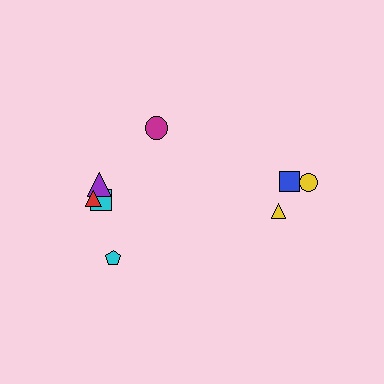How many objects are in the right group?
There are 3 objects.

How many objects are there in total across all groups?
There are 8 objects.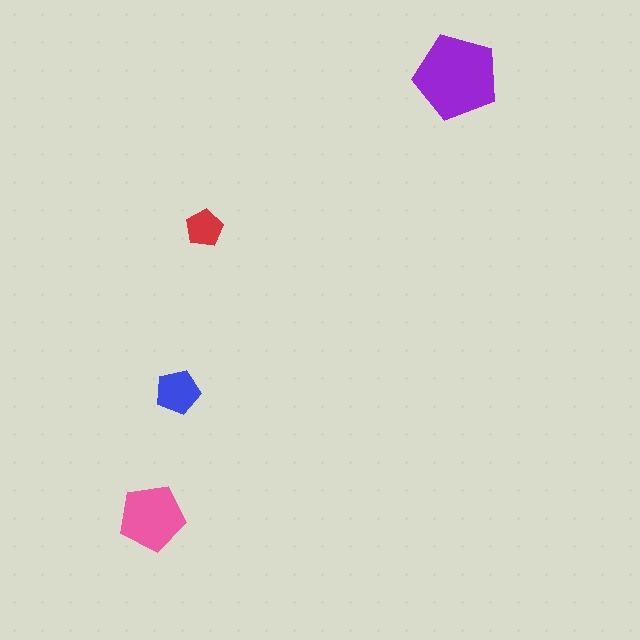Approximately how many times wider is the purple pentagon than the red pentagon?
About 2.5 times wider.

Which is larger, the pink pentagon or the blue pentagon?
The pink one.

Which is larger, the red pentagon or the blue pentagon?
The blue one.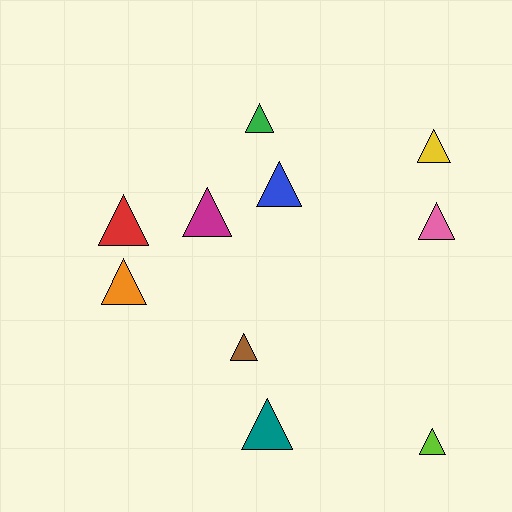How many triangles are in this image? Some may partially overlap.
There are 10 triangles.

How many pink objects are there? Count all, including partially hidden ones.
There is 1 pink object.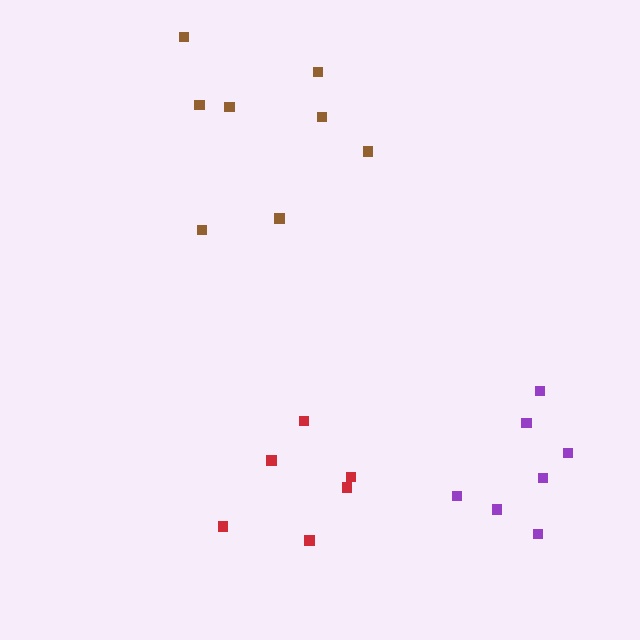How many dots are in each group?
Group 1: 8 dots, Group 2: 6 dots, Group 3: 7 dots (21 total).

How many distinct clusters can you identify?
There are 3 distinct clusters.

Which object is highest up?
The brown cluster is topmost.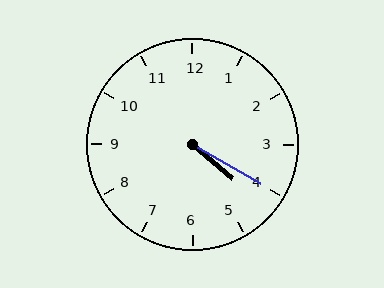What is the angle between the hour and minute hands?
Approximately 10 degrees.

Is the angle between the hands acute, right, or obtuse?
It is acute.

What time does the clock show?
4:20.